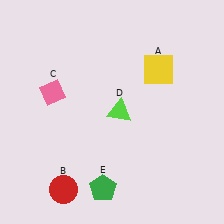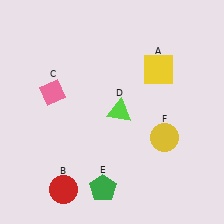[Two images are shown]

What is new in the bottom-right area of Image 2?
A yellow circle (F) was added in the bottom-right area of Image 2.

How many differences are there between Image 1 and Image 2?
There is 1 difference between the two images.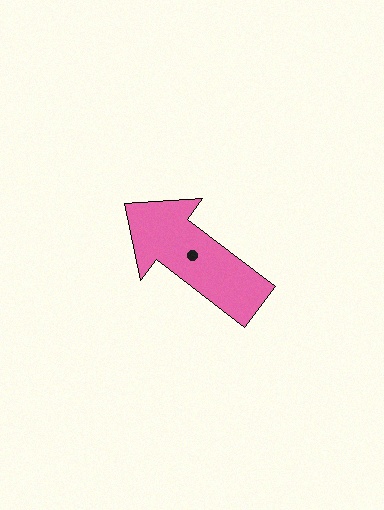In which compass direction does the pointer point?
Northwest.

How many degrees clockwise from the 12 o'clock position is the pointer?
Approximately 307 degrees.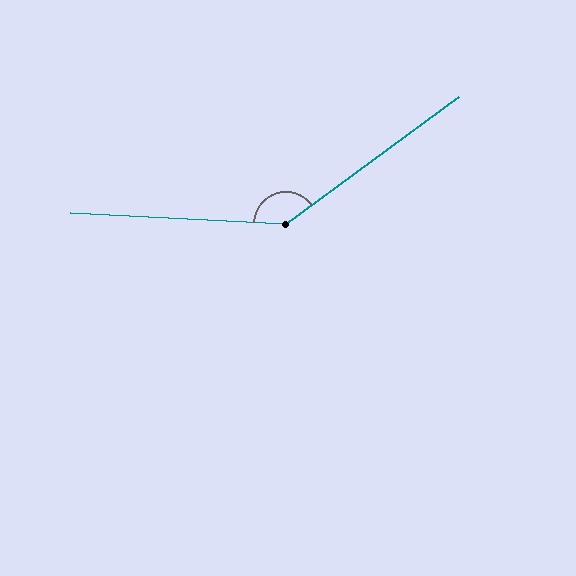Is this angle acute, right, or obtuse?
It is obtuse.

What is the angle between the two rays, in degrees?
Approximately 141 degrees.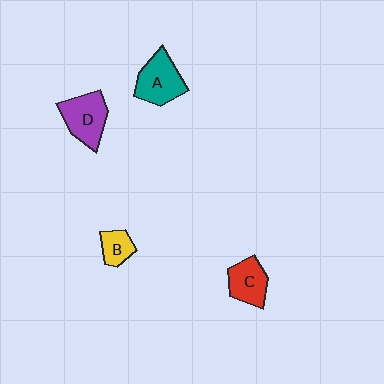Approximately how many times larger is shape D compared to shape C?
Approximately 1.2 times.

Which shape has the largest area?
Shape A (teal).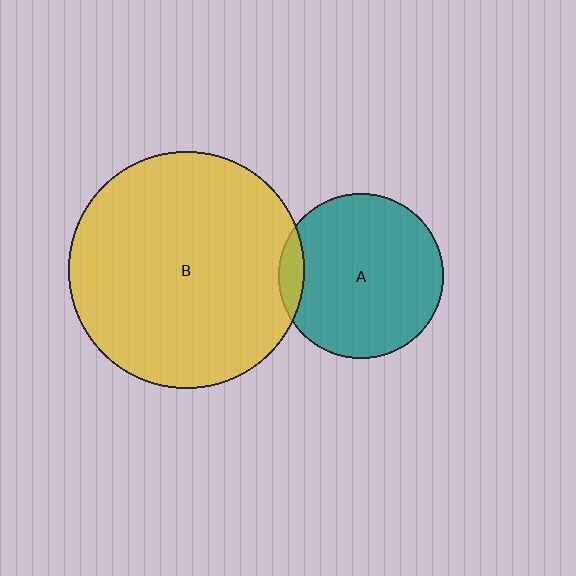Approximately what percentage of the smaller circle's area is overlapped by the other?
Approximately 10%.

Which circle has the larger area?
Circle B (yellow).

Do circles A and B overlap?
Yes.